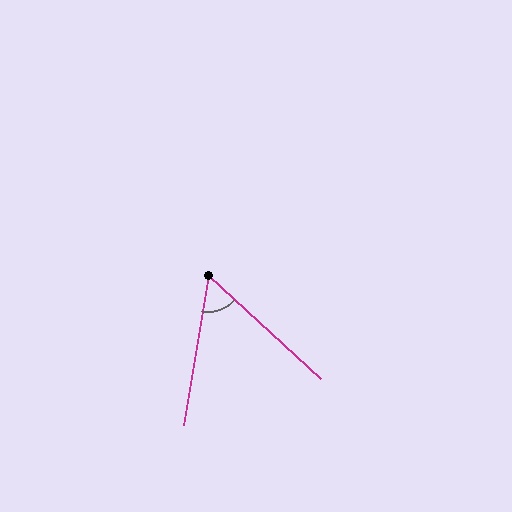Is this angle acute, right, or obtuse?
It is acute.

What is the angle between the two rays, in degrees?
Approximately 57 degrees.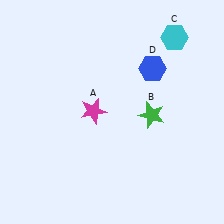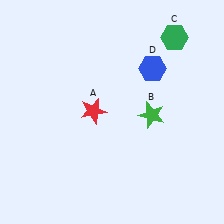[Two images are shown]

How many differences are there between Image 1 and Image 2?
There are 2 differences between the two images.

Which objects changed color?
A changed from magenta to red. C changed from cyan to green.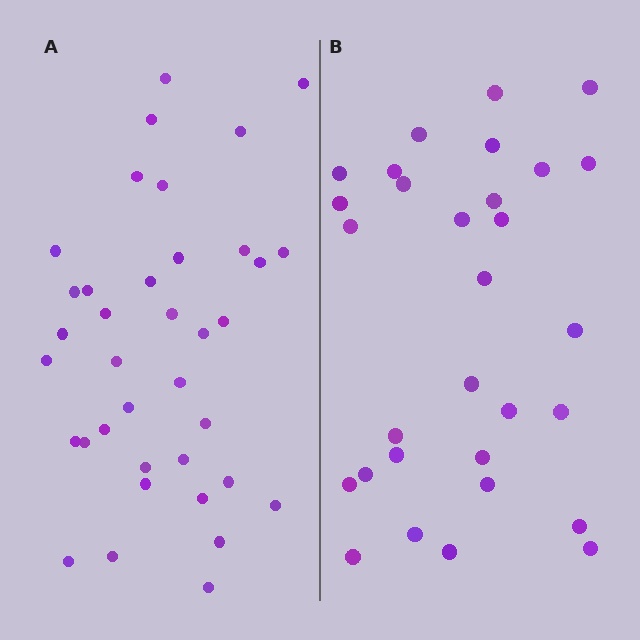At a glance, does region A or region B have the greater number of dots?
Region A (the left region) has more dots.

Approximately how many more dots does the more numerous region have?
Region A has roughly 8 or so more dots than region B.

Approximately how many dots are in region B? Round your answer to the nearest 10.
About 30 dots.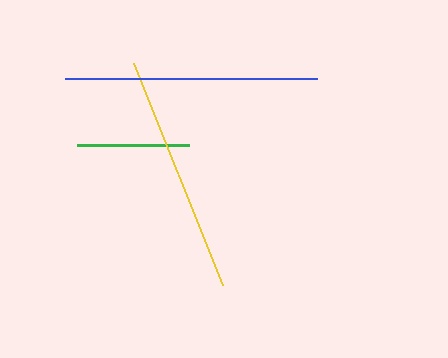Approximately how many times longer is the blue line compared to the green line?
The blue line is approximately 2.2 times the length of the green line.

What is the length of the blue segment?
The blue segment is approximately 252 pixels long.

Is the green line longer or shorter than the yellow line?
The yellow line is longer than the green line.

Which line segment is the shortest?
The green line is the shortest at approximately 113 pixels.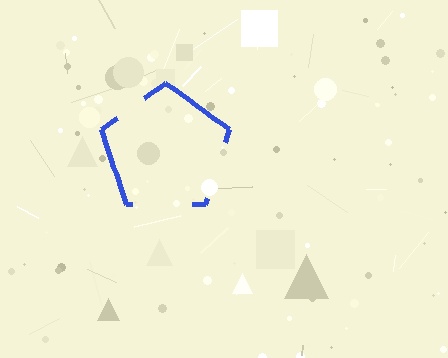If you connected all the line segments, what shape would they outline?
They would outline a pentagon.